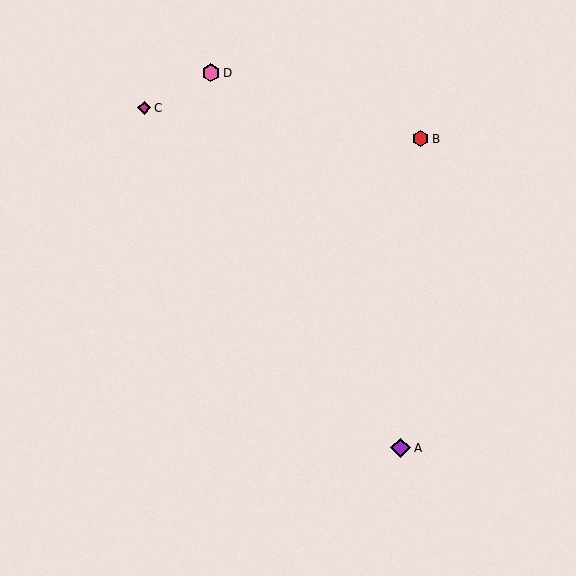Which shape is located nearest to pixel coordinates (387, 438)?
The purple diamond (labeled A) at (401, 448) is nearest to that location.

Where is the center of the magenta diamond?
The center of the magenta diamond is at (144, 108).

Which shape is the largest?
The purple diamond (labeled A) is the largest.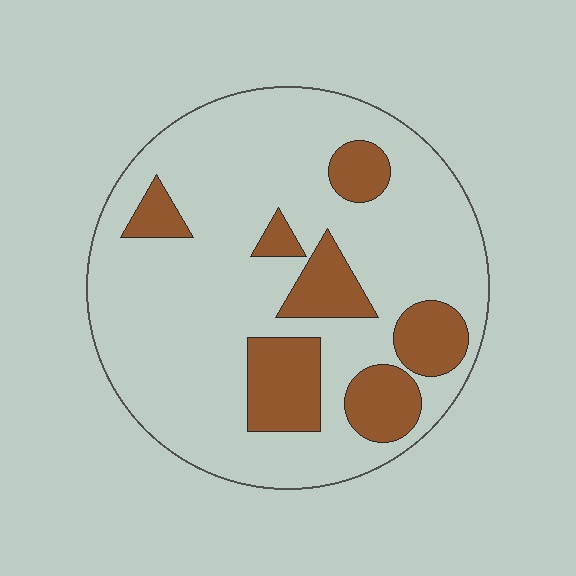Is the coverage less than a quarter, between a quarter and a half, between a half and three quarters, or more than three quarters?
Less than a quarter.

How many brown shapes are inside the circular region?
7.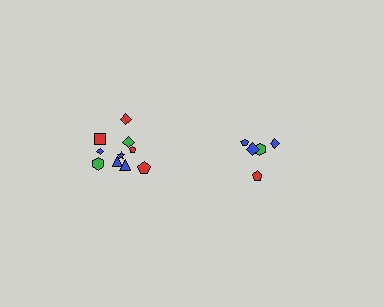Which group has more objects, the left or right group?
The left group.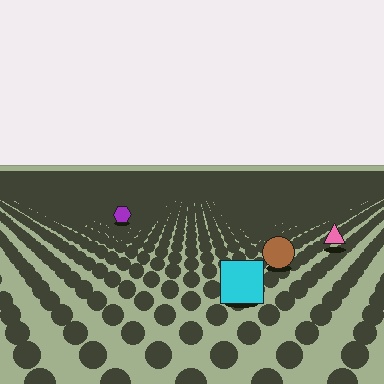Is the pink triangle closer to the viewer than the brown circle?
No. The brown circle is closer — you can tell from the texture gradient: the ground texture is coarser near it.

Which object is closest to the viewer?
The cyan square is closest. The texture marks near it are larger and more spread out.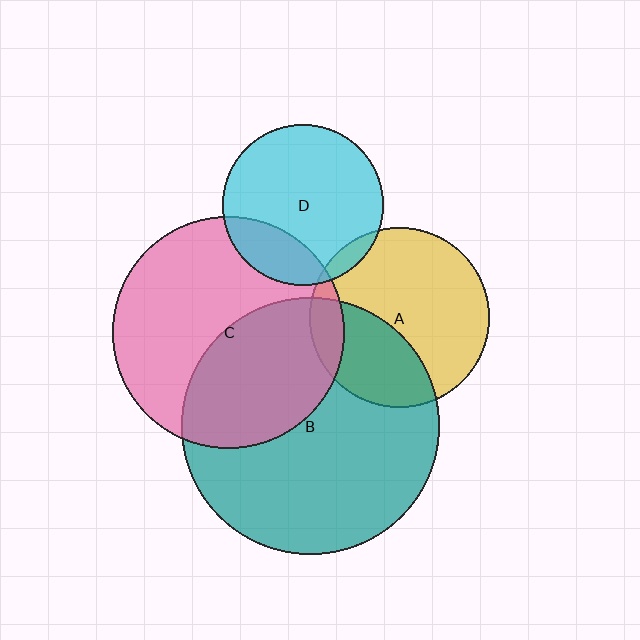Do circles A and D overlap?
Yes.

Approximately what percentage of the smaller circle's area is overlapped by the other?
Approximately 5%.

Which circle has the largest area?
Circle B (teal).